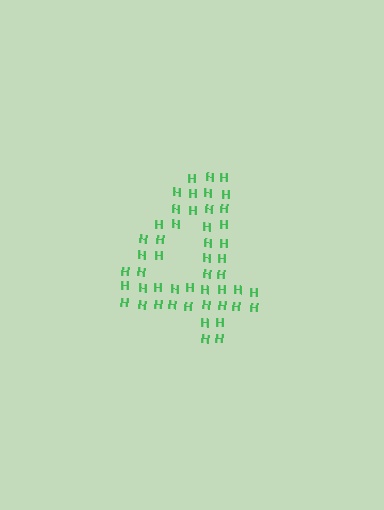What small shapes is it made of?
It is made of small letter H's.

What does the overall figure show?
The overall figure shows the digit 4.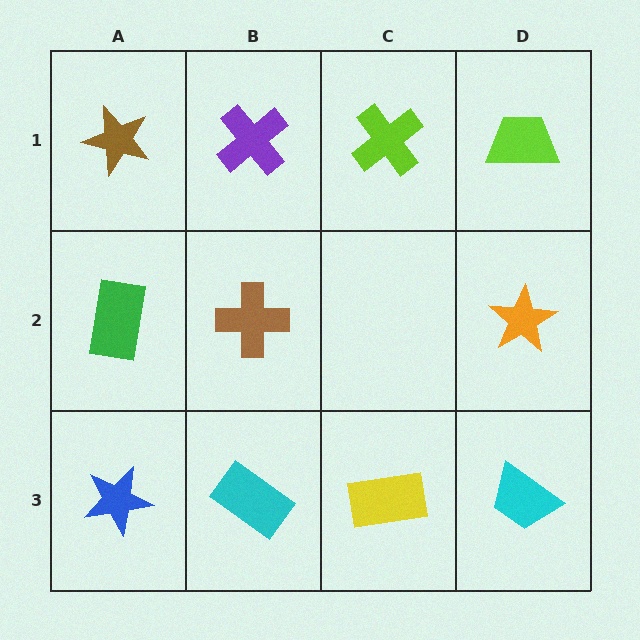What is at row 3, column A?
A blue star.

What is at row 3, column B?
A cyan rectangle.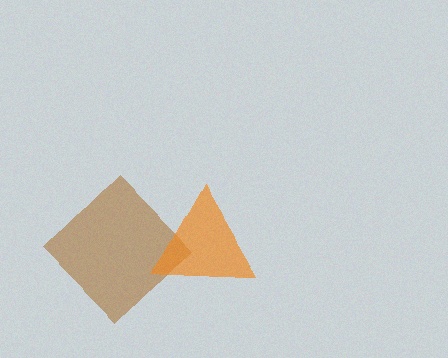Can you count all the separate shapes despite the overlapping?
Yes, there are 2 separate shapes.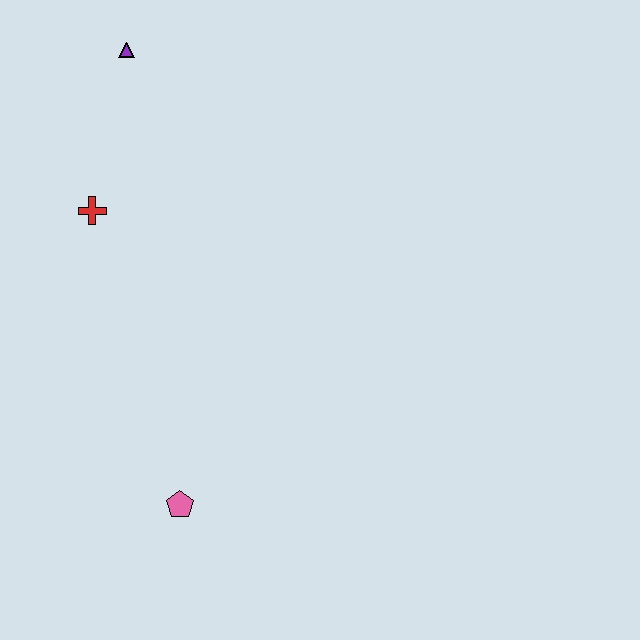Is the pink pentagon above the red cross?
No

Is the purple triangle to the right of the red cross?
Yes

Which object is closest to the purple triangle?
The red cross is closest to the purple triangle.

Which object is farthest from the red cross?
The pink pentagon is farthest from the red cross.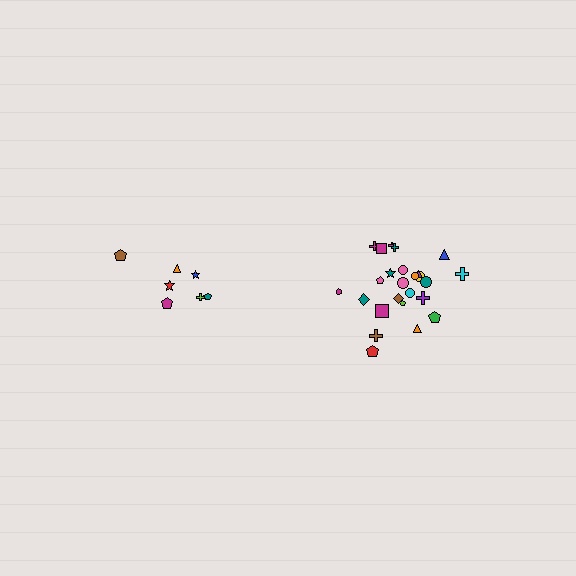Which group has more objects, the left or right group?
The right group.